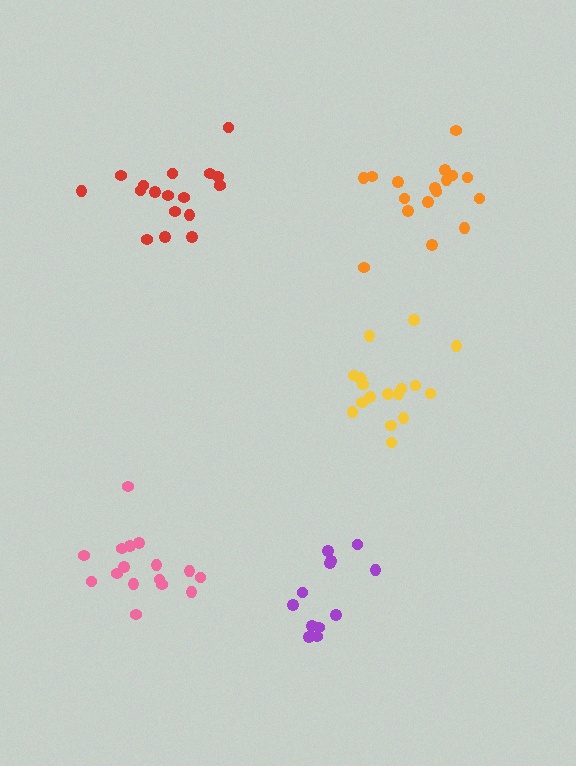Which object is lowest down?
The purple cluster is bottommost.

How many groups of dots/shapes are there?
There are 5 groups.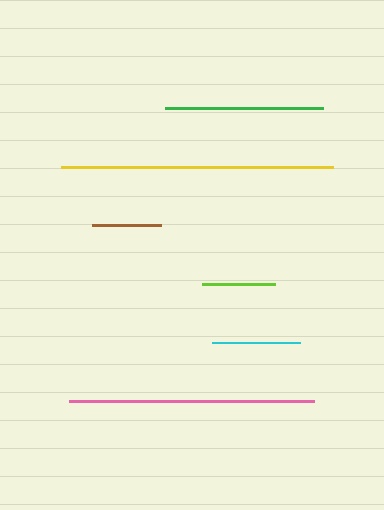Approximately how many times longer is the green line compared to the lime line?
The green line is approximately 2.2 times the length of the lime line.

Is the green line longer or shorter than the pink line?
The pink line is longer than the green line.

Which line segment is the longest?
The yellow line is the longest at approximately 272 pixels.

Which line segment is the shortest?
The brown line is the shortest at approximately 69 pixels.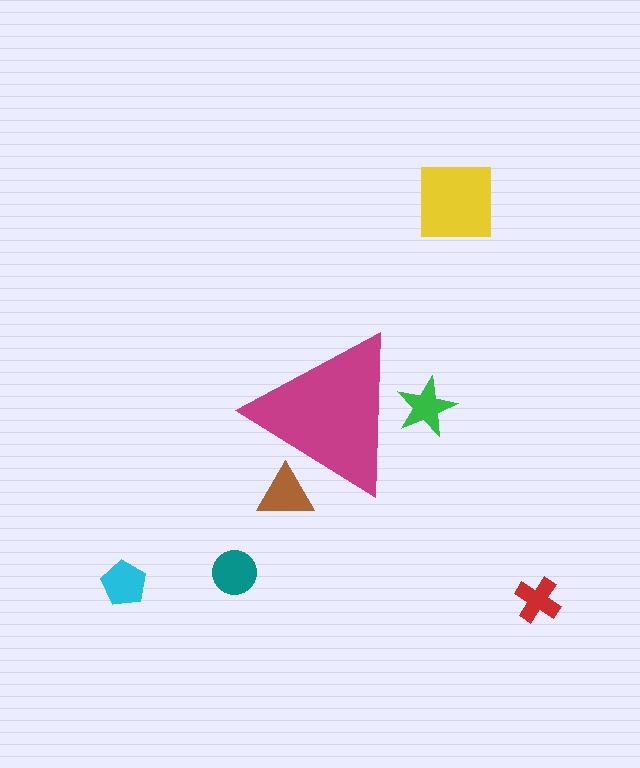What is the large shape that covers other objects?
A magenta triangle.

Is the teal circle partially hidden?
No, the teal circle is fully visible.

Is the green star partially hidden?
Yes, the green star is partially hidden behind the magenta triangle.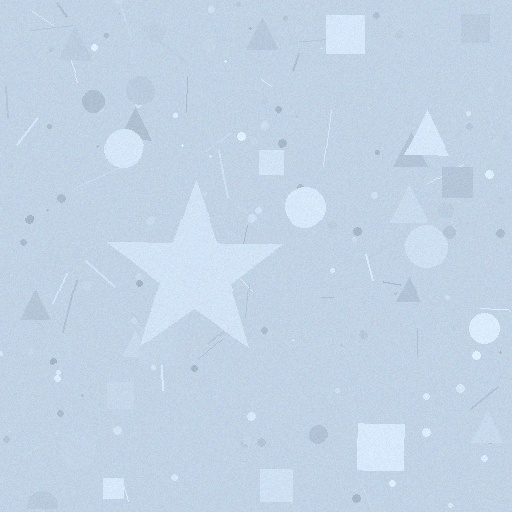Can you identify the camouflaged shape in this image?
The camouflaged shape is a star.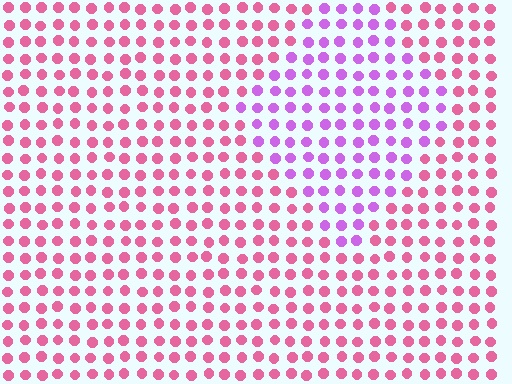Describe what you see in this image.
The image is filled with small pink elements in a uniform arrangement. A diamond-shaped region is visible where the elements are tinted to a slightly different hue, forming a subtle color boundary.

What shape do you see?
I see a diamond.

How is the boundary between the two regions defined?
The boundary is defined purely by a slight shift in hue (about 45 degrees). Spacing, size, and orientation are identical on both sides.